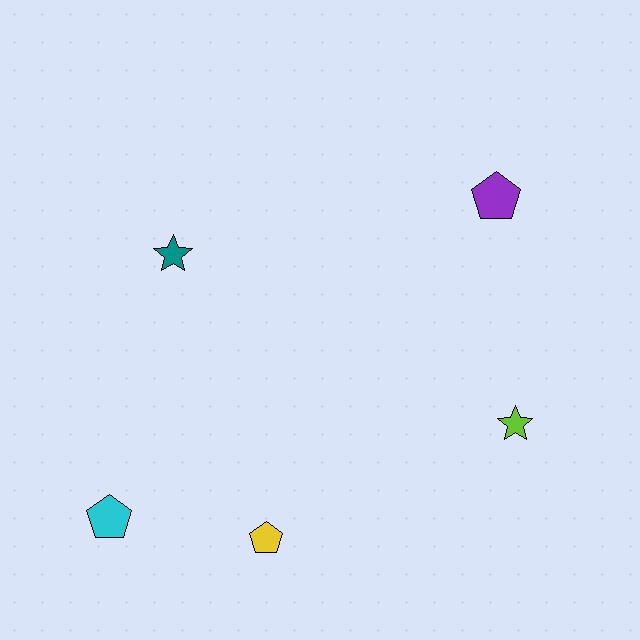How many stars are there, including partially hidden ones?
There are 2 stars.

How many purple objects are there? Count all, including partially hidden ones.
There is 1 purple object.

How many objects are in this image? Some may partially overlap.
There are 5 objects.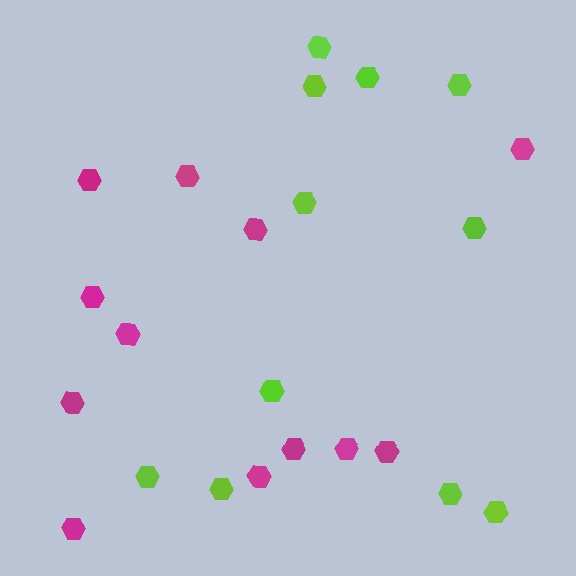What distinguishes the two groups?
There are 2 groups: one group of magenta hexagons (12) and one group of lime hexagons (11).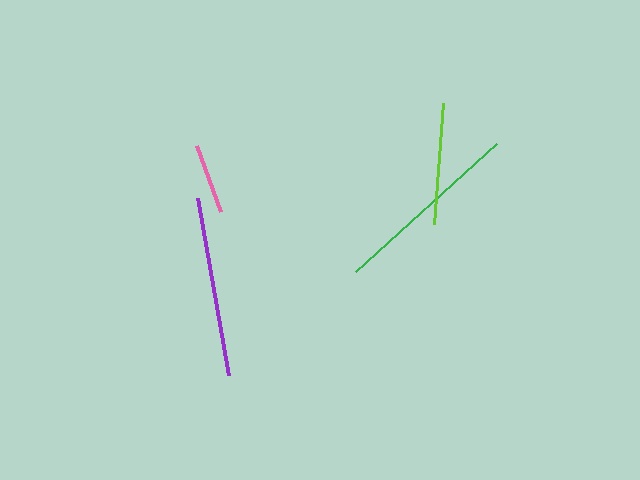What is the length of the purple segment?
The purple segment is approximately 180 pixels long.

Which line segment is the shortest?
The pink line is the shortest at approximately 71 pixels.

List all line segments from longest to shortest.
From longest to shortest: green, purple, lime, pink.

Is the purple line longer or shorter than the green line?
The green line is longer than the purple line.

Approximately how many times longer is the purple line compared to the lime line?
The purple line is approximately 1.5 times the length of the lime line.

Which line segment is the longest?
The green line is the longest at approximately 190 pixels.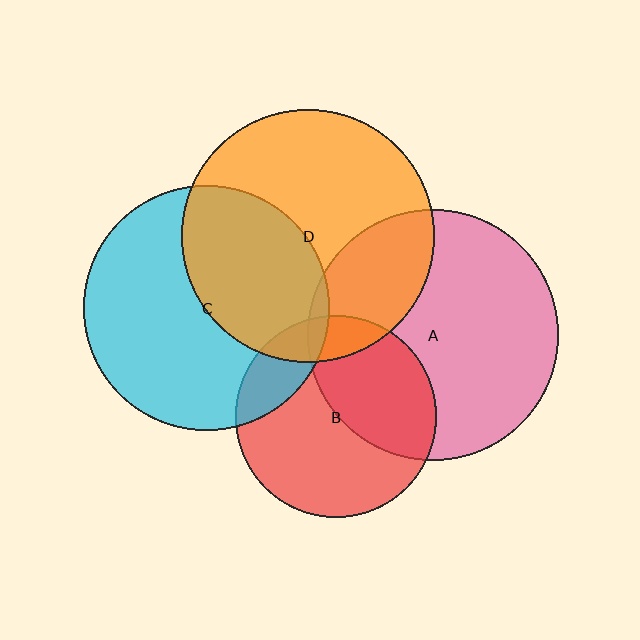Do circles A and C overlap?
Yes.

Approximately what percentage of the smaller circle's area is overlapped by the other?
Approximately 5%.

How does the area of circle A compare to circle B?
Approximately 1.5 times.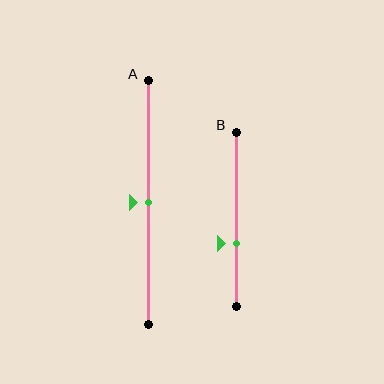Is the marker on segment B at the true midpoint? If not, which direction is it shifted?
No, the marker on segment B is shifted downward by about 14% of the segment length.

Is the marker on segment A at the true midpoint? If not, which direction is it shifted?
Yes, the marker on segment A is at the true midpoint.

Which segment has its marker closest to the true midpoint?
Segment A has its marker closest to the true midpoint.